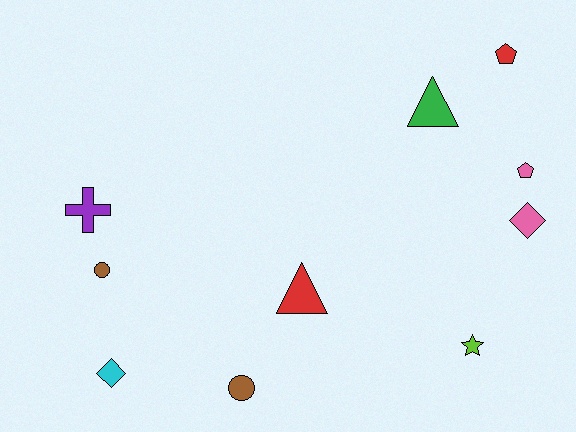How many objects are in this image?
There are 10 objects.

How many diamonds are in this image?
There are 2 diamonds.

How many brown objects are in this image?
There are 2 brown objects.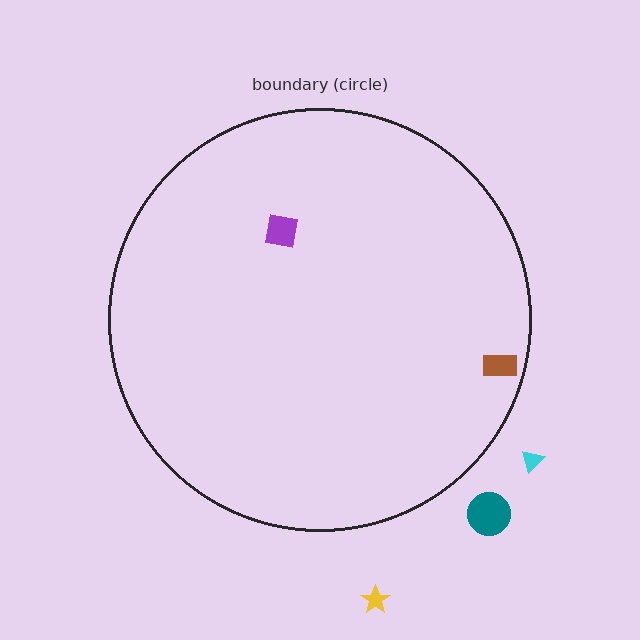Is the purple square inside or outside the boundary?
Inside.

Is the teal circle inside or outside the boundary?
Outside.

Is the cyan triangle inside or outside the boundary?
Outside.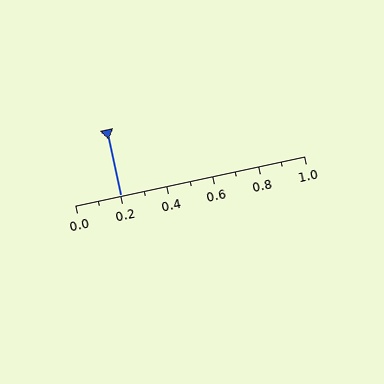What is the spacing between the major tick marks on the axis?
The major ticks are spaced 0.2 apart.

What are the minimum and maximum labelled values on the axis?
The axis runs from 0.0 to 1.0.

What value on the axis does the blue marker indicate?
The marker indicates approximately 0.2.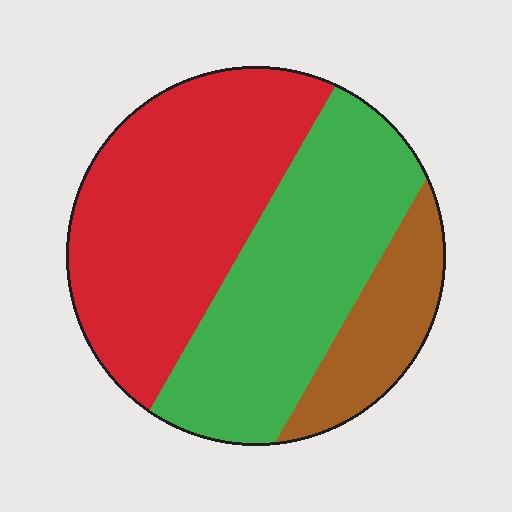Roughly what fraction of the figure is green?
Green covers 40% of the figure.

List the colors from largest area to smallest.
From largest to smallest: red, green, brown.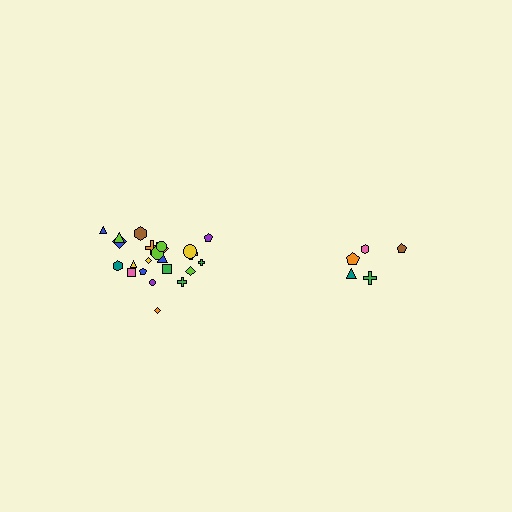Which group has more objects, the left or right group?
The left group.